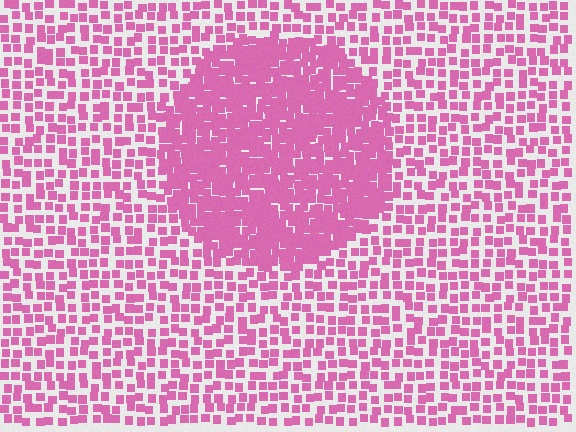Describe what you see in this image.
The image contains small pink elements arranged at two different densities. A circle-shaped region is visible where the elements are more densely packed than the surrounding area.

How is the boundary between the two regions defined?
The boundary is defined by a change in element density (approximately 2.2x ratio). All elements are the same color, size, and shape.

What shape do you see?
I see a circle.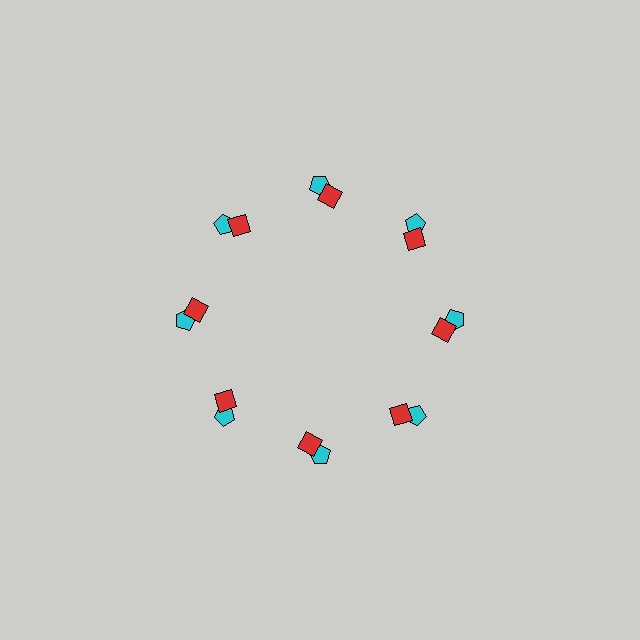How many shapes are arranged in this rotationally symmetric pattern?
There are 16 shapes, arranged in 8 groups of 2.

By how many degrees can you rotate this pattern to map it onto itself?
The pattern maps onto itself every 45 degrees of rotation.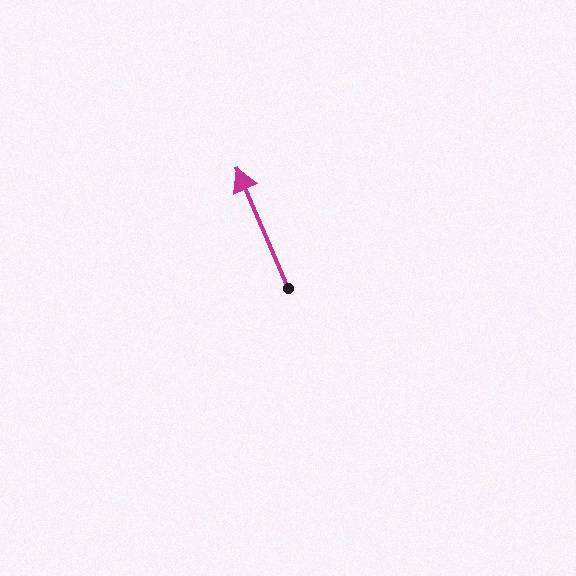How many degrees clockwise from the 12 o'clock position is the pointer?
Approximately 337 degrees.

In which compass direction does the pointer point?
Northwest.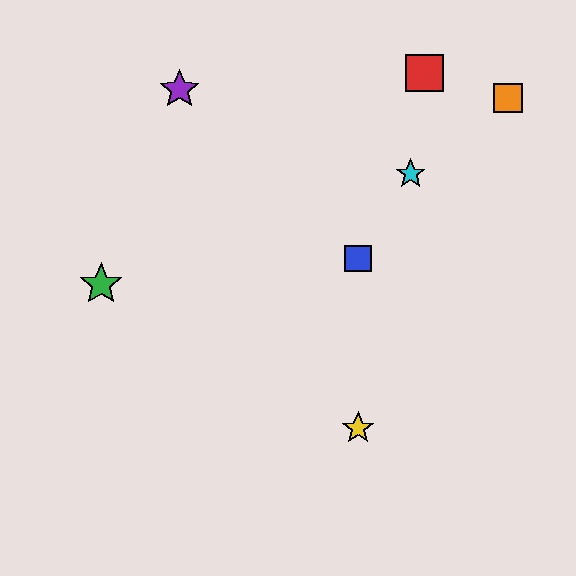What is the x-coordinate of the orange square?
The orange square is at x≈508.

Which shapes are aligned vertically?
The blue square, the yellow star are aligned vertically.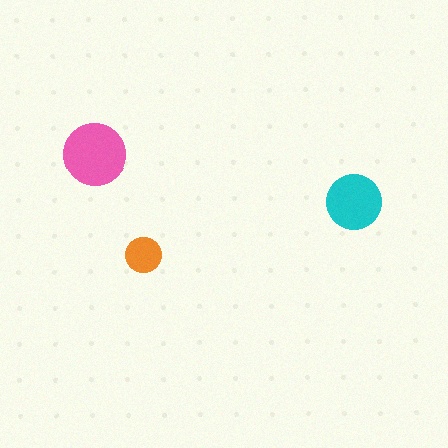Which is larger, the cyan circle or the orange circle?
The cyan one.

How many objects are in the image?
There are 3 objects in the image.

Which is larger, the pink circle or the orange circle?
The pink one.